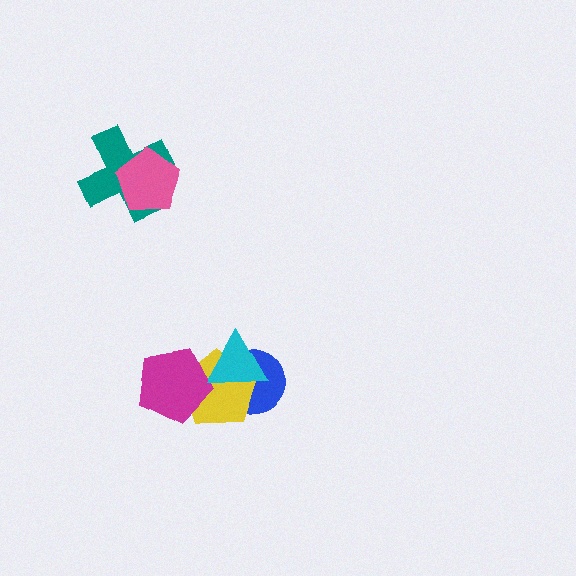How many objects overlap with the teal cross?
1 object overlaps with the teal cross.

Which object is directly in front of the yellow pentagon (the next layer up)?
The magenta pentagon is directly in front of the yellow pentagon.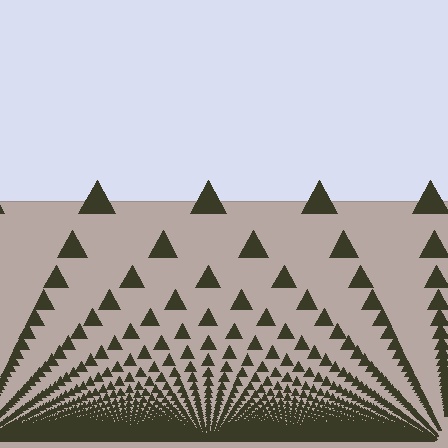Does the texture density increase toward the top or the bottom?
Density increases toward the bottom.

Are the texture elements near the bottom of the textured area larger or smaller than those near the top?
Smaller. The gradient is inverted — elements near the bottom are smaller and denser.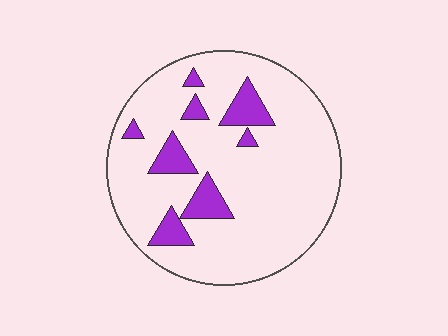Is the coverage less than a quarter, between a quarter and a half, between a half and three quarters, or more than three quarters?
Less than a quarter.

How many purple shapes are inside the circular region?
8.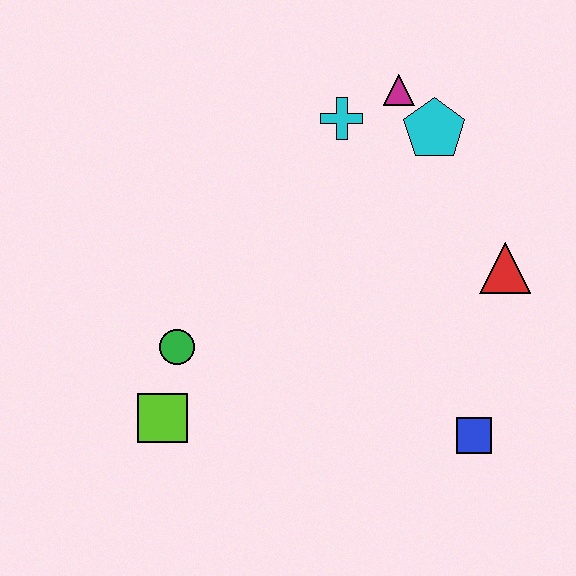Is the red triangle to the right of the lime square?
Yes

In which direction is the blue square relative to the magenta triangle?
The blue square is below the magenta triangle.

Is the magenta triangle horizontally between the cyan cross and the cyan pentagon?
Yes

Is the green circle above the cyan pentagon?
No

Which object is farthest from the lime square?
The magenta triangle is farthest from the lime square.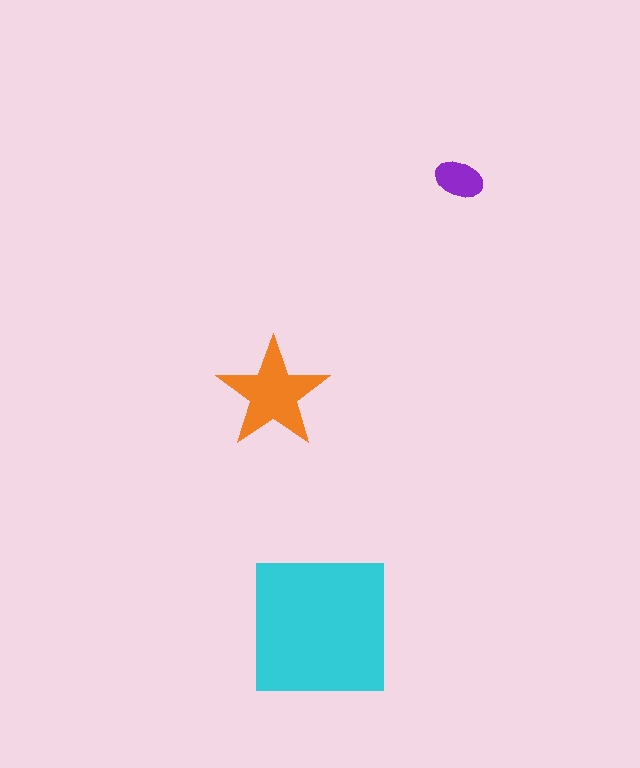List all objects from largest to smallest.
The cyan square, the orange star, the purple ellipse.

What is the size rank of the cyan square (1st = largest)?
1st.